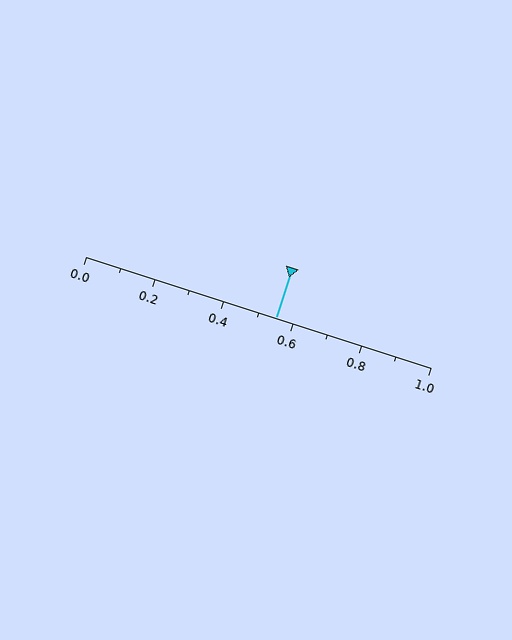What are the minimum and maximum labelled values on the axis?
The axis runs from 0.0 to 1.0.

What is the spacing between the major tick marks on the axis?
The major ticks are spaced 0.2 apart.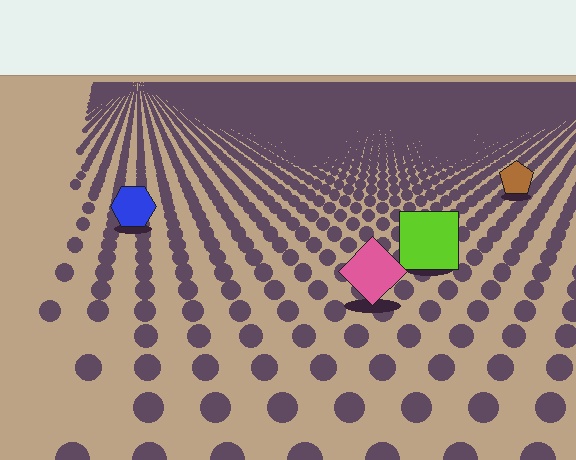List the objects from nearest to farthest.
From nearest to farthest: the pink diamond, the lime square, the blue hexagon, the brown pentagon.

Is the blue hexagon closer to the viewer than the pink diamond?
No. The pink diamond is closer — you can tell from the texture gradient: the ground texture is coarser near it.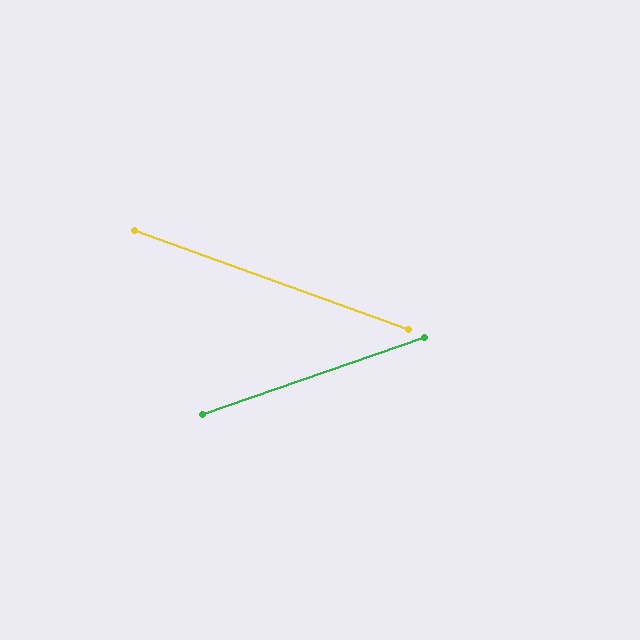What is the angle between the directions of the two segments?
Approximately 39 degrees.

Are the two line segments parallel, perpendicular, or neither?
Neither parallel nor perpendicular — they differ by about 39°.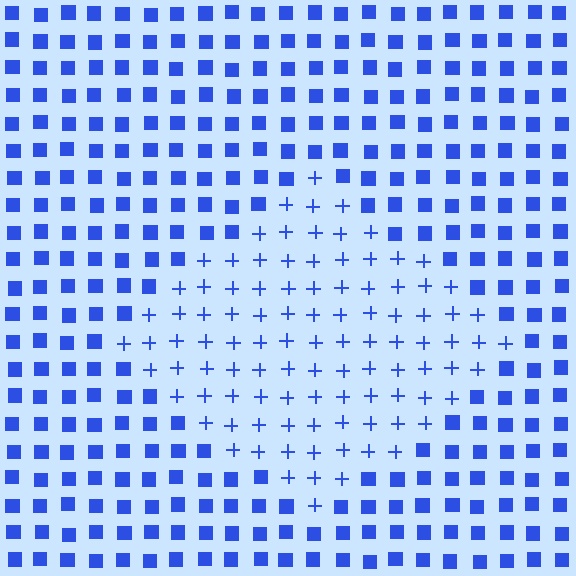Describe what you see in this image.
The image is filled with small blue elements arranged in a uniform grid. A diamond-shaped region contains plus signs, while the surrounding area contains squares. The boundary is defined purely by the change in element shape.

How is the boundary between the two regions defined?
The boundary is defined by a change in element shape: plus signs inside vs. squares outside. All elements share the same color and spacing.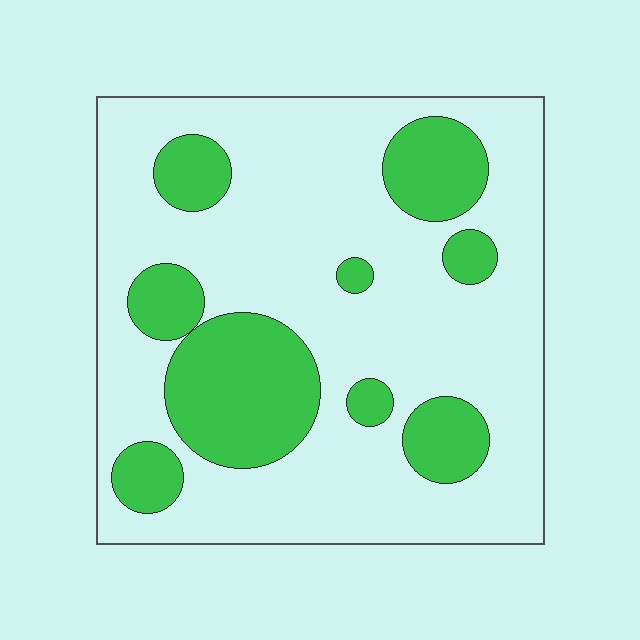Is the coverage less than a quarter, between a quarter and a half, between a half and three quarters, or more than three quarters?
Between a quarter and a half.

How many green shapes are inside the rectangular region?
9.